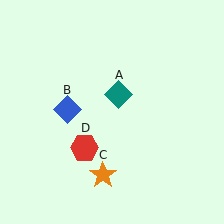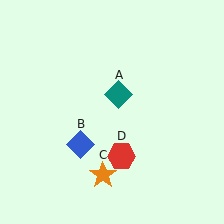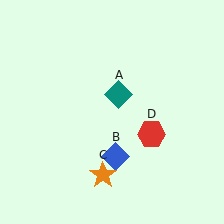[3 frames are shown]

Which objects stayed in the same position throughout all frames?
Teal diamond (object A) and orange star (object C) remained stationary.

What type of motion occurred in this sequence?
The blue diamond (object B), red hexagon (object D) rotated counterclockwise around the center of the scene.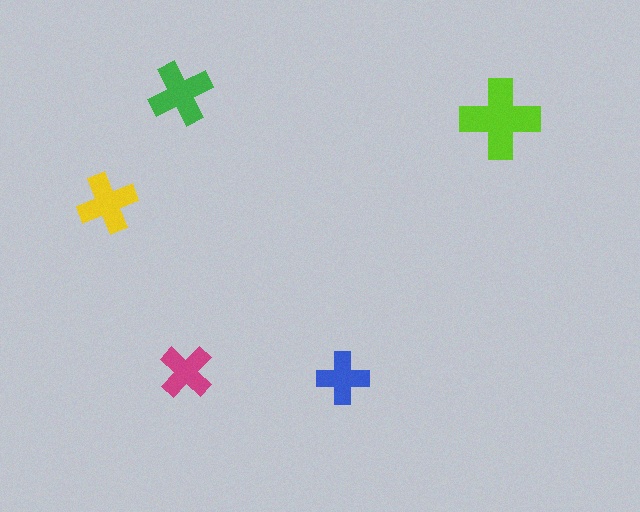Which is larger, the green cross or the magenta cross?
The green one.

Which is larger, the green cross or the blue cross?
The green one.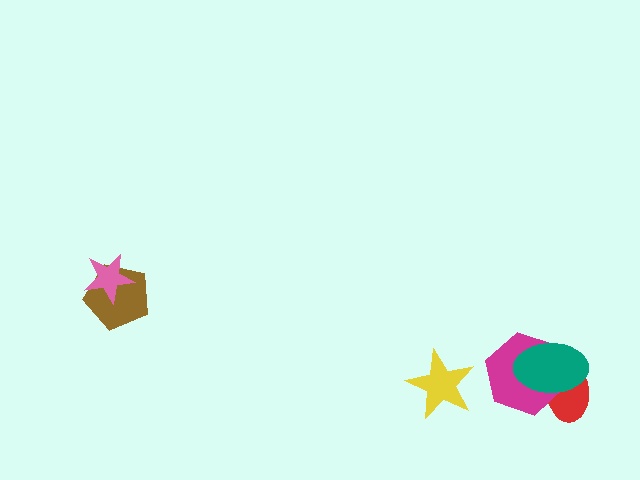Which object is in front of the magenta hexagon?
The teal ellipse is in front of the magenta hexagon.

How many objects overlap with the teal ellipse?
2 objects overlap with the teal ellipse.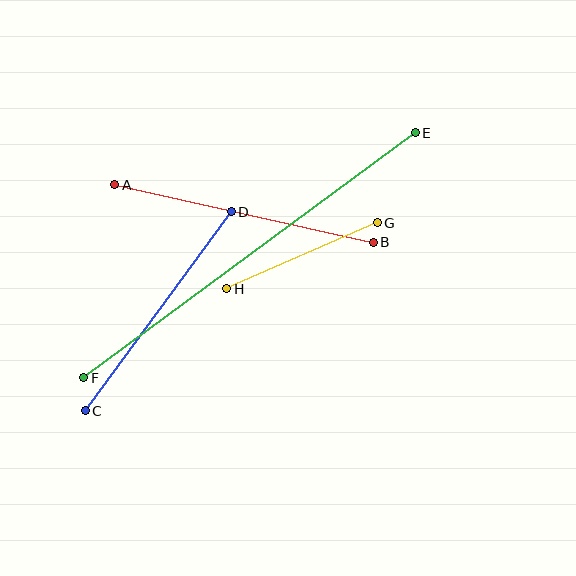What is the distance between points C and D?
The distance is approximately 247 pixels.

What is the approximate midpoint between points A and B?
The midpoint is at approximately (244, 213) pixels.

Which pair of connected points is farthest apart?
Points E and F are farthest apart.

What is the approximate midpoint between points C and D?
The midpoint is at approximately (158, 311) pixels.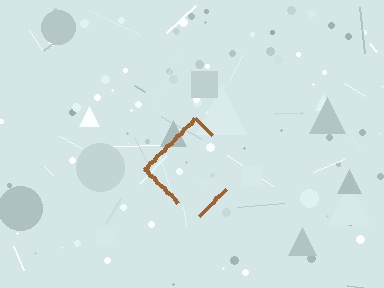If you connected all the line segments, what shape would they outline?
They would outline a diamond.